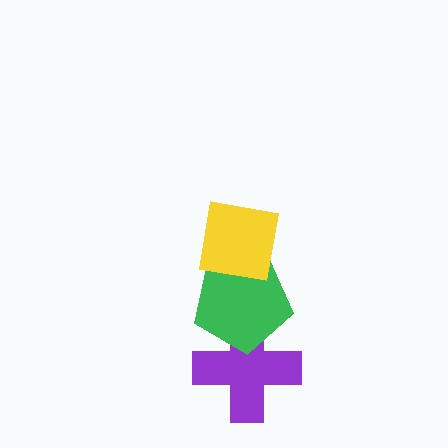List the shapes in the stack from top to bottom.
From top to bottom: the yellow square, the green pentagon, the purple cross.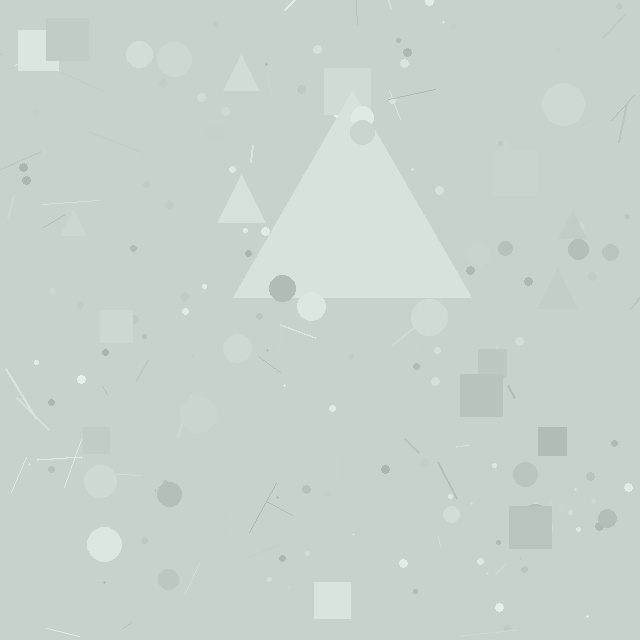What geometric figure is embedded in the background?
A triangle is embedded in the background.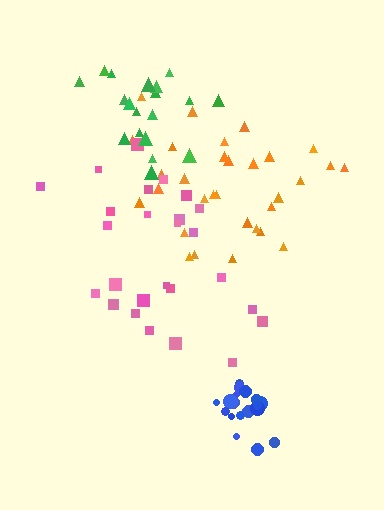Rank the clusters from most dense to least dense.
blue, green, orange, pink.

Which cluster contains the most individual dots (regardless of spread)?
Orange (31).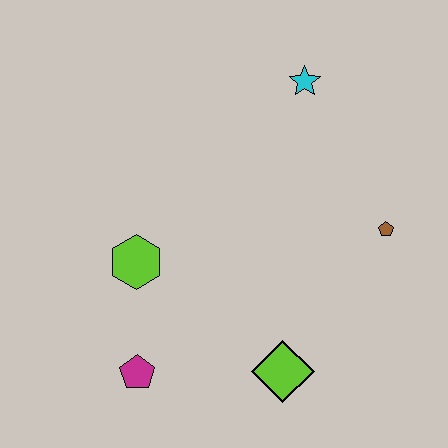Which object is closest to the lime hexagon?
The magenta pentagon is closest to the lime hexagon.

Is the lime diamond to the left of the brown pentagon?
Yes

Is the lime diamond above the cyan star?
No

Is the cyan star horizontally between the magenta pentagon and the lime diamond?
No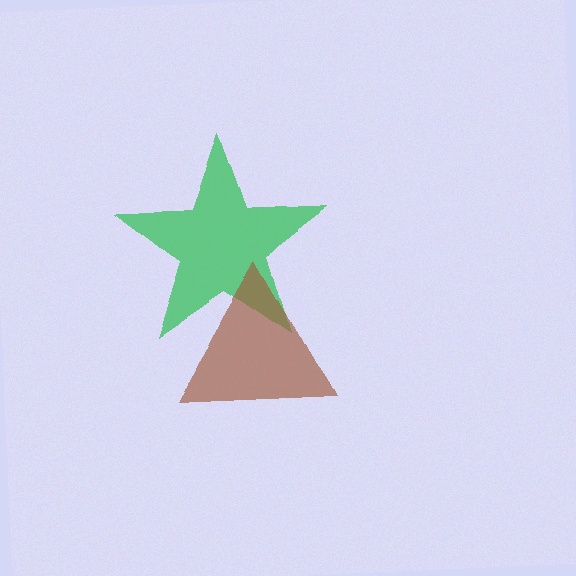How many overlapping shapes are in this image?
There are 2 overlapping shapes in the image.